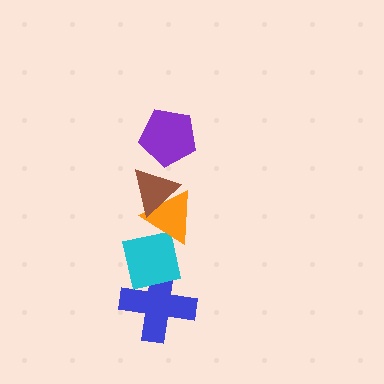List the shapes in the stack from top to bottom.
From top to bottom: the purple pentagon, the brown triangle, the orange triangle, the cyan square, the blue cross.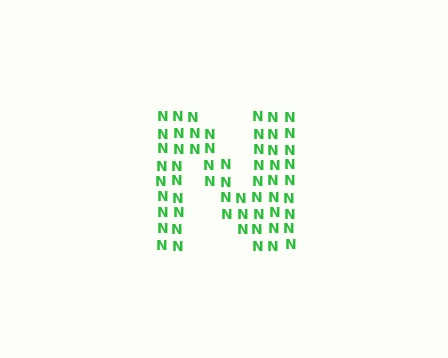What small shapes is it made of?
It is made of small letter N's.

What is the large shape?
The large shape is the letter N.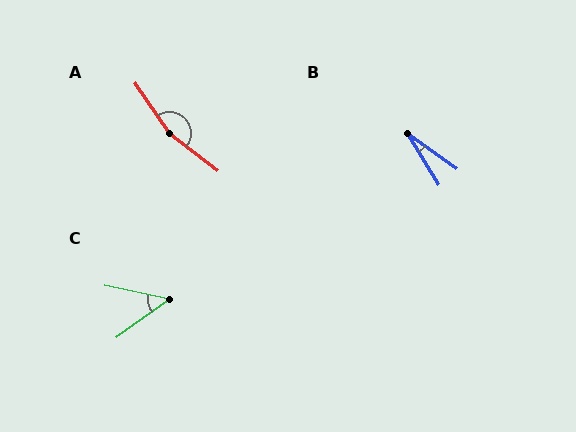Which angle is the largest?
A, at approximately 161 degrees.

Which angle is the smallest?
B, at approximately 23 degrees.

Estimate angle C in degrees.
Approximately 48 degrees.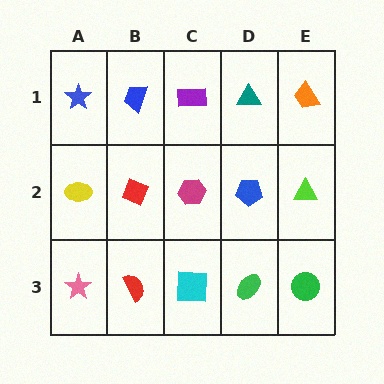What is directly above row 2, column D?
A teal triangle.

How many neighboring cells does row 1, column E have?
2.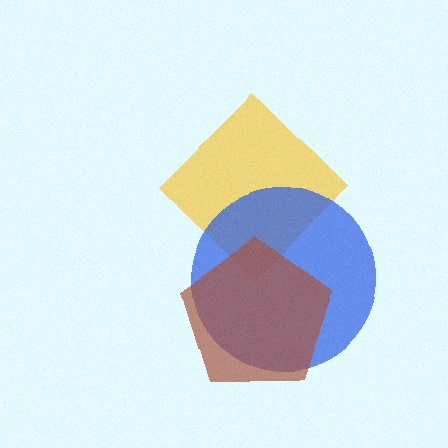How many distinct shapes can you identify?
There are 3 distinct shapes: a yellow diamond, a blue circle, a brown pentagon.